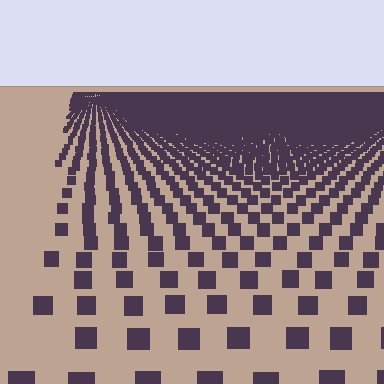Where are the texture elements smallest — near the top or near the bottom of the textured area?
Near the top.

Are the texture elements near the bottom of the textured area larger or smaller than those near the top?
Larger. Near the bottom, elements are closer to the viewer and appear at a bigger on-screen size.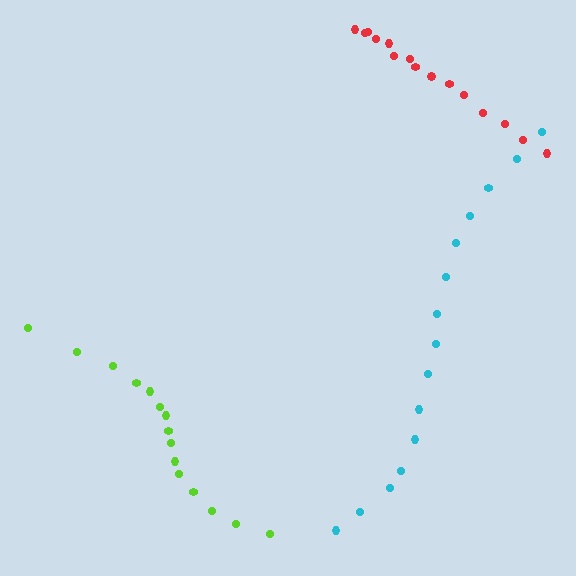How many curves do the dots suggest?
There are 3 distinct paths.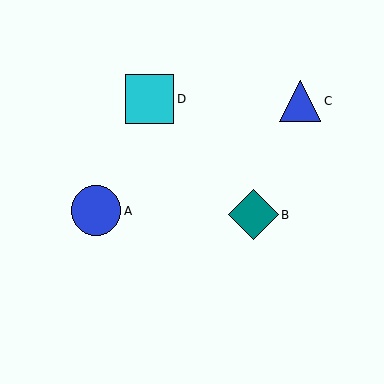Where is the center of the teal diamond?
The center of the teal diamond is at (253, 215).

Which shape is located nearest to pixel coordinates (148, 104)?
The cyan square (labeled D) at (150, 99) is nearest to that location.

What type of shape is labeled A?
Shape A is a blue circle.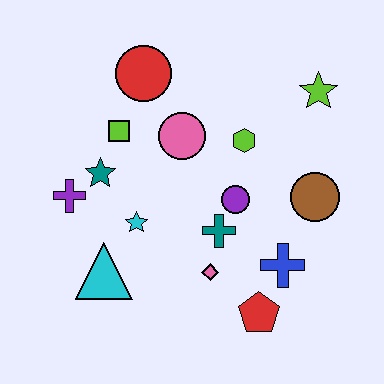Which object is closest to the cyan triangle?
The cyan star is closest to the cyan triangle.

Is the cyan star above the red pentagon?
Yes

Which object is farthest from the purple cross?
The lime star is farthest from the purple cross.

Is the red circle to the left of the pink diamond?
Yes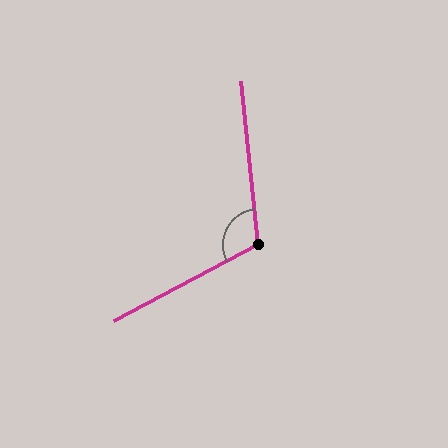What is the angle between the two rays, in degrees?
Approximately 112 degrees.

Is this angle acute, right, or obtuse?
It is obtuse.